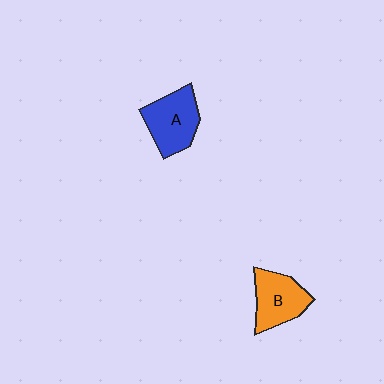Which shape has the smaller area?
Shape B (orange).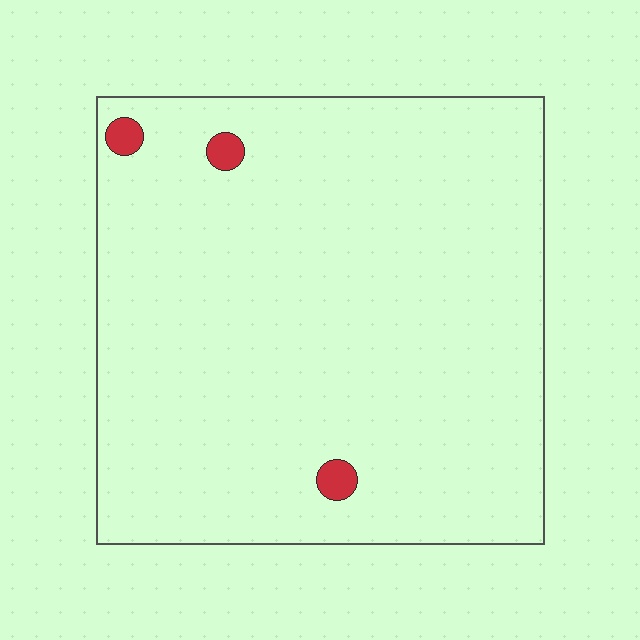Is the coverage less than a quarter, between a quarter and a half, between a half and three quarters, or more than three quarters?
Less than a quarter.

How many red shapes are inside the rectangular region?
3.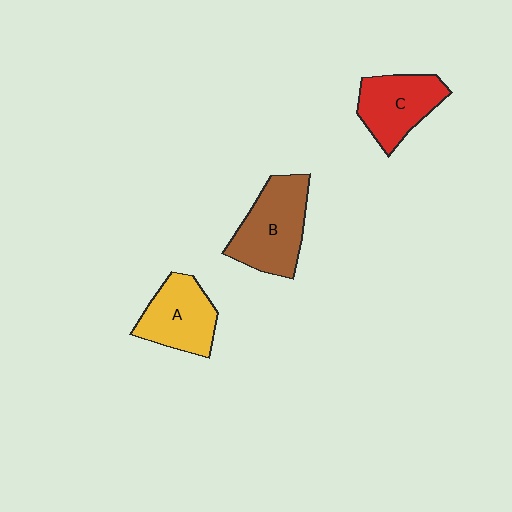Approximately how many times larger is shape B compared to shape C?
Approximately 1.2 times.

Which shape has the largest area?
Shape B (brown).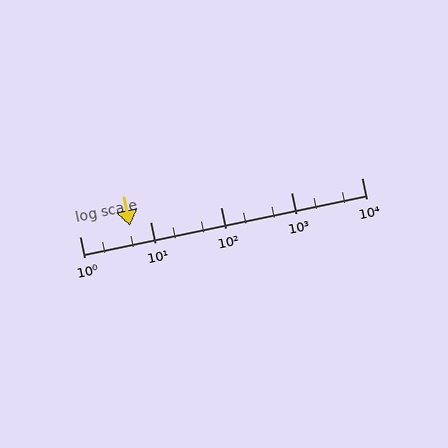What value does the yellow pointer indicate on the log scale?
The pointer indicates approximately 5.2.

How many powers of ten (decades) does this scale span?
The scale spans 4 decades, from 1 to 10000.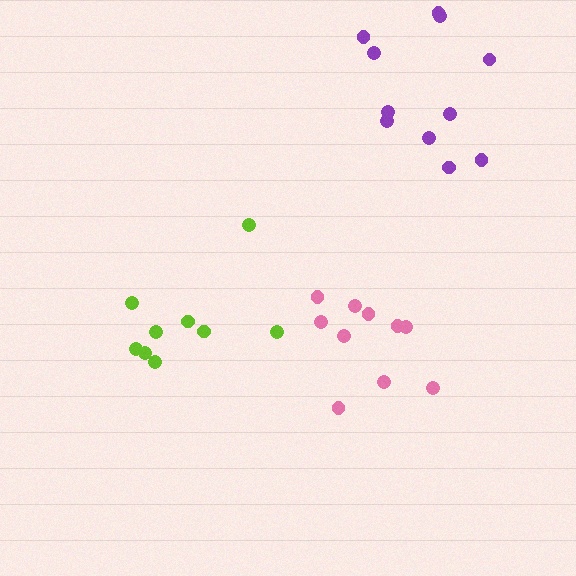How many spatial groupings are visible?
There are 3 spatial groupings.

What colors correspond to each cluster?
The clusters are colored: pink, purple, lime.